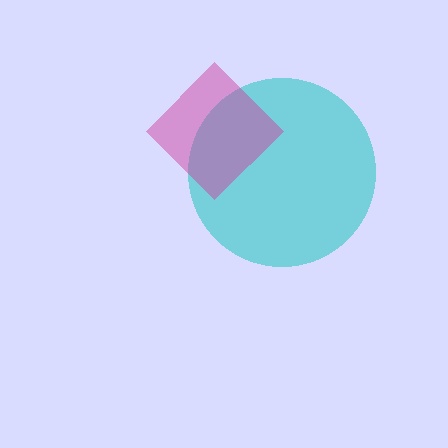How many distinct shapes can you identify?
There are 2 distinct shapes: a cyan circle, a magenta diamond.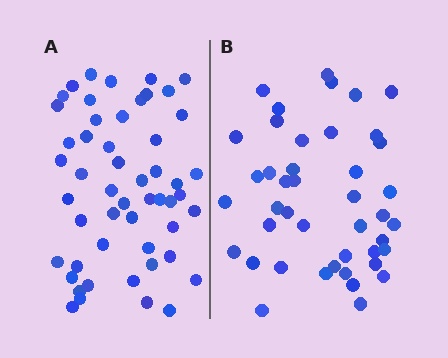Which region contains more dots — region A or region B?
Region A (the left region) has more dots.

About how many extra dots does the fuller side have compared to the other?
Region A has roughly 8 or so more dots than region B.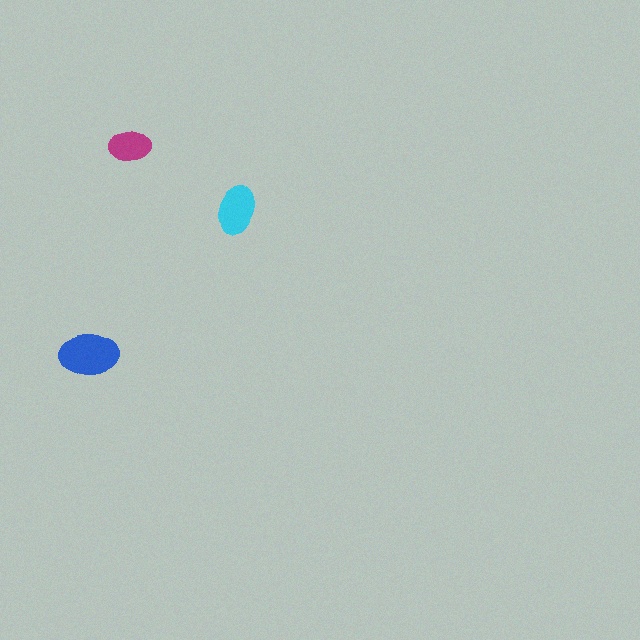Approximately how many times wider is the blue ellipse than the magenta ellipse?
About 1.5 times wider.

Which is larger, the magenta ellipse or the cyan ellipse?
The cyan one.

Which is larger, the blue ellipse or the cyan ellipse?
The blue one.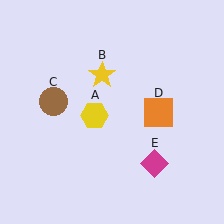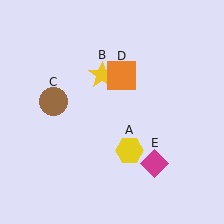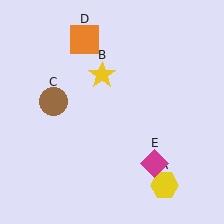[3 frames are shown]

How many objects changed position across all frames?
2 objects changed position: yellow hexagon (object A), orange square (object D).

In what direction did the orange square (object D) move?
The orange square (object D) moved up and to the left.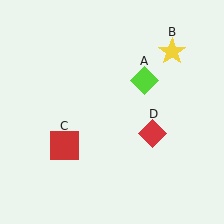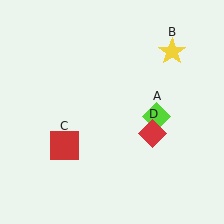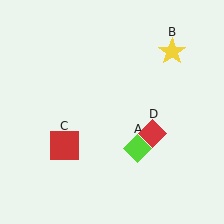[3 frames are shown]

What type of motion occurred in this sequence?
The lime diamond (object A) rotated clockwise around the center of the scene.